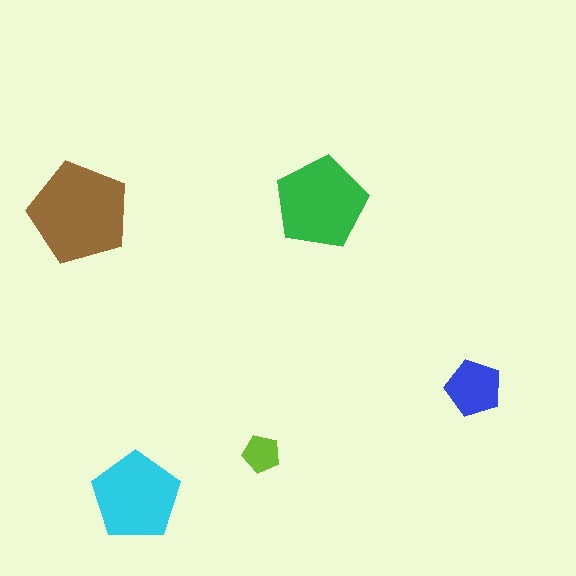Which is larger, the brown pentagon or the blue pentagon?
The brown one.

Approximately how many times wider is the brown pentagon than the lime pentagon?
About 2.5 times wider.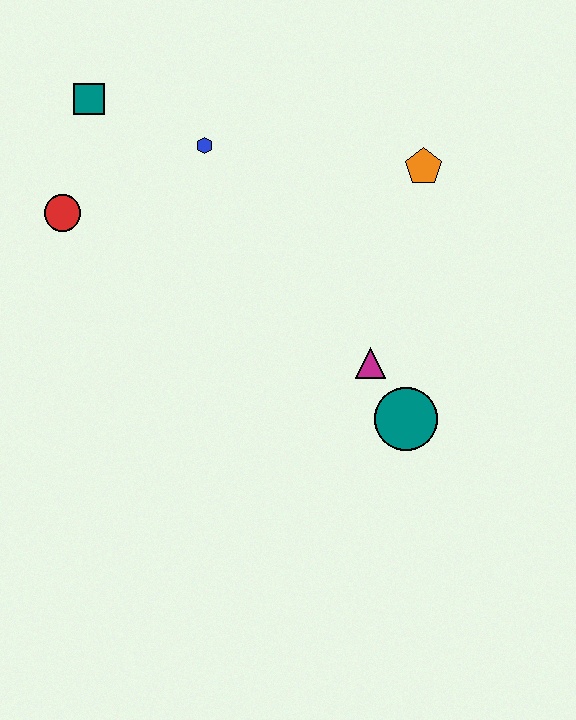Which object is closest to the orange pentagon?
The magenta triangle is closest to the orange pentagon.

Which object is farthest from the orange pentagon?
The red circle is farthest from the orange pentagon.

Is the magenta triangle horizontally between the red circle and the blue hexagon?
No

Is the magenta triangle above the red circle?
No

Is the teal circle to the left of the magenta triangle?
No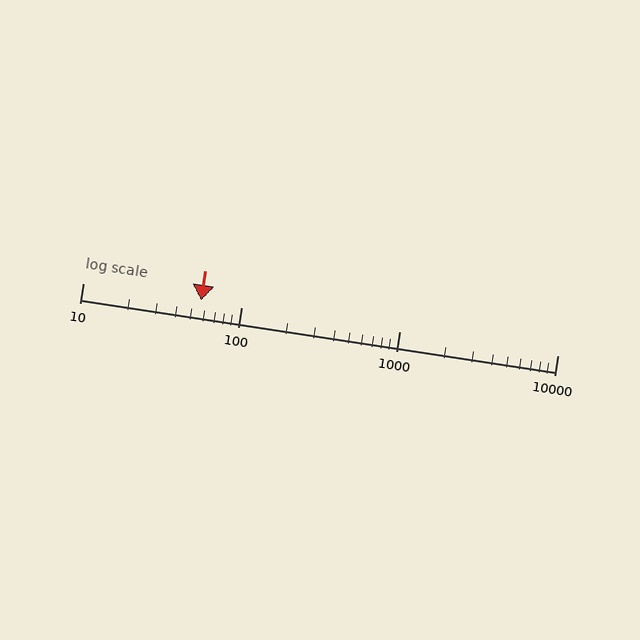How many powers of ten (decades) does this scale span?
The scale spans 3 decades, from 10 to 10000.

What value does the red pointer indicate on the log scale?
The pointer indicates approximately 56.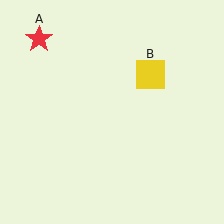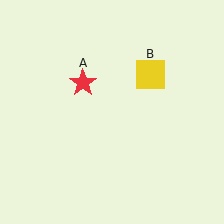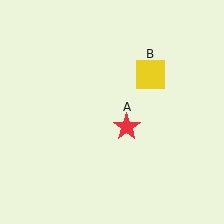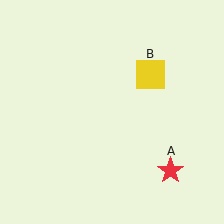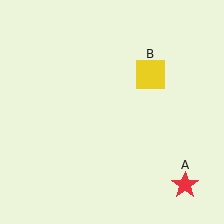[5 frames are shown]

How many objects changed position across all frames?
1 object changed position: red star (object A).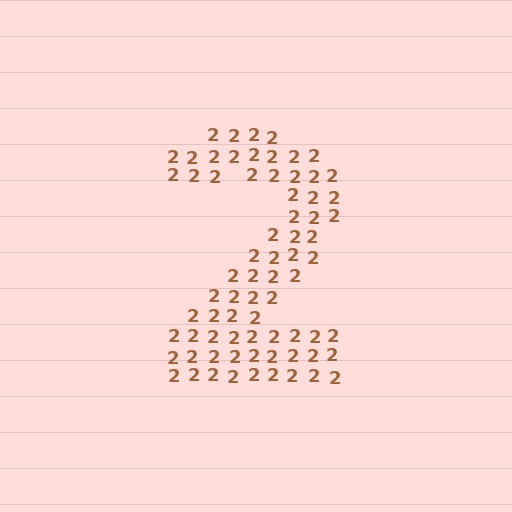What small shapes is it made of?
It is made of small digit 2's.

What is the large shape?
The large shape is the digit 2.